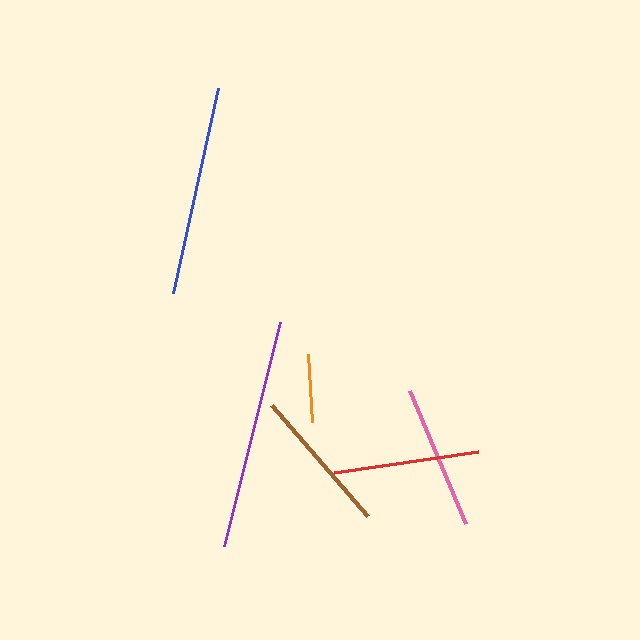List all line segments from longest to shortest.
From longest to shortest: purple, blue, brown, red, pink, orange.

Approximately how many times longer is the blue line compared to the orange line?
The blue line is approximately 3.1 times the length of the orange line.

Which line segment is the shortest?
The orange line is the shortest at approximately 68 pixels.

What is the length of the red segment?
The red segment is approximately 145 pixels long.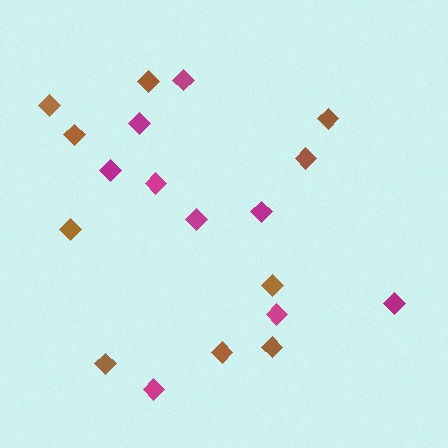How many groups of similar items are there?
There are 2 groups: one group of magenta diamonds (9) and one group of brown diamonds (10).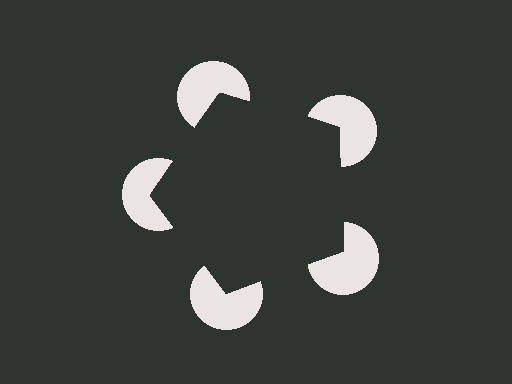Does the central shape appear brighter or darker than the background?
It typically appears slightly darker than the background, even though no actual brightness change is drawn.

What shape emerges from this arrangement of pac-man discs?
An illusory pentagon — its edges are inferred from the aligned wedge cuts in the pac-man discs, not physically drawn.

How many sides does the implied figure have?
5 sides.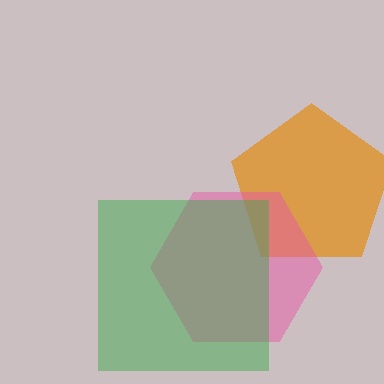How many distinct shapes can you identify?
There are 3 distinct shapes: an orange pentagon, a pink hexagon, a green square.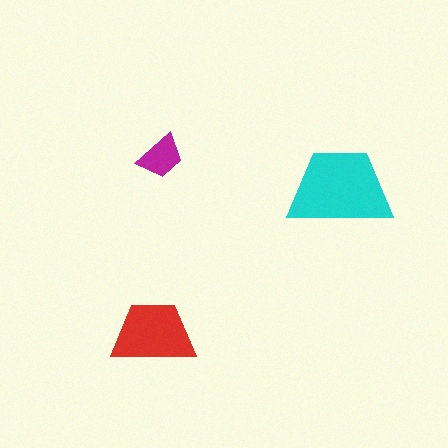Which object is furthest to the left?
The red trapezoid is leftmost.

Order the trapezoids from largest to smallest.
the cyan one, the red one, the magenta one.